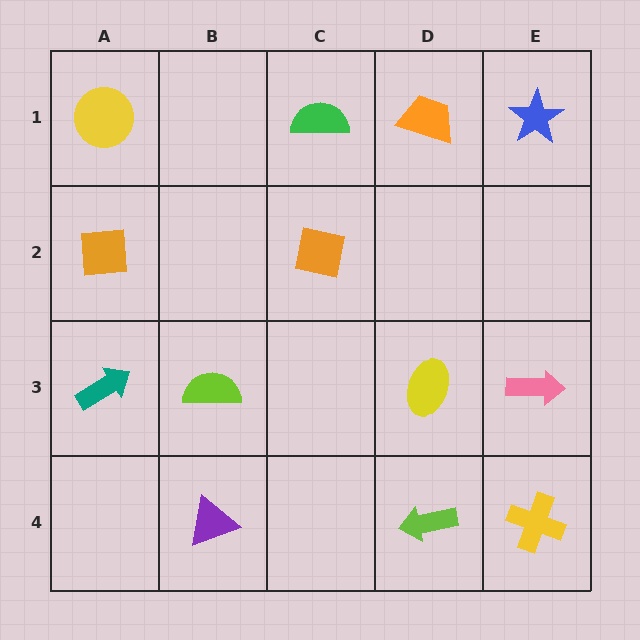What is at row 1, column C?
A green semicircle.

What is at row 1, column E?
A blue star.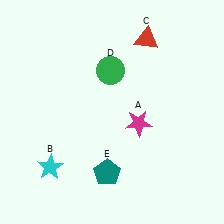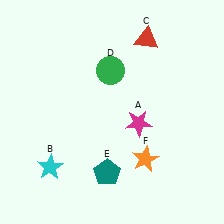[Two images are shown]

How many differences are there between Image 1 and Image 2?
There is 1 difference between the two images.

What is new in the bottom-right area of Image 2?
An orange star (F) was added in the bottom-right area of Image 2.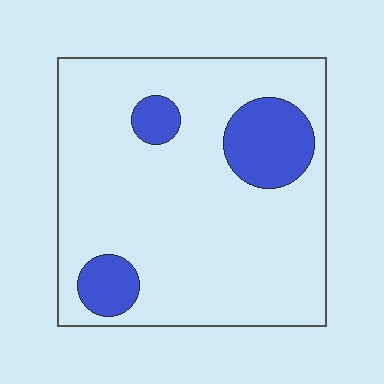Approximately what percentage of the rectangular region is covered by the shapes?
Approximately 15%.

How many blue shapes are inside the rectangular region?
3.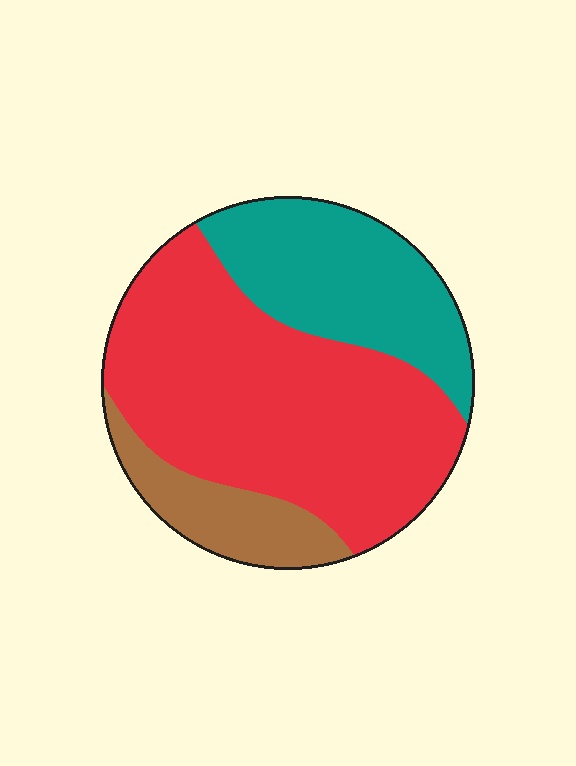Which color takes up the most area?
Red, at roughly 60%.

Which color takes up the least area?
Brown, at roughly 15%.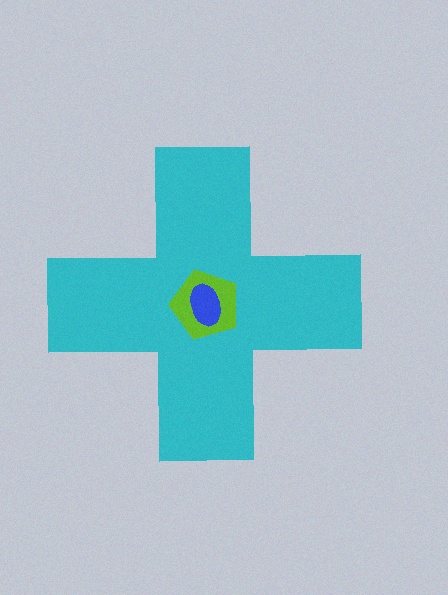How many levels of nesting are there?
3.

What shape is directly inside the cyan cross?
The lime pentagon.